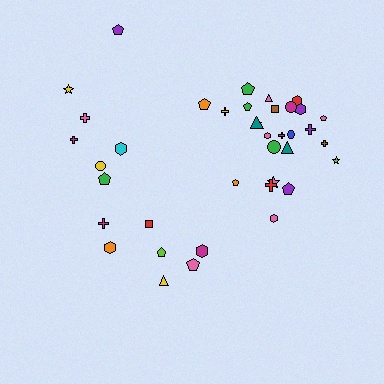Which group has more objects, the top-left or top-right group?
The top-right group.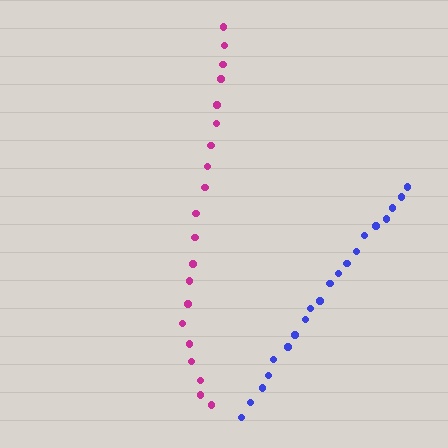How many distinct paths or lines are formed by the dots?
There are 2 distinct paths.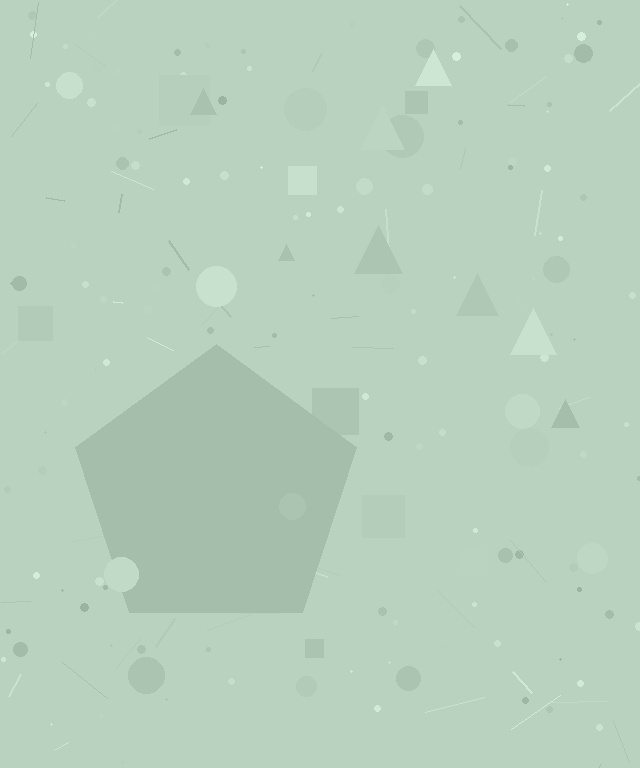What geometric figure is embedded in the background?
A pentagon is embedded in the background.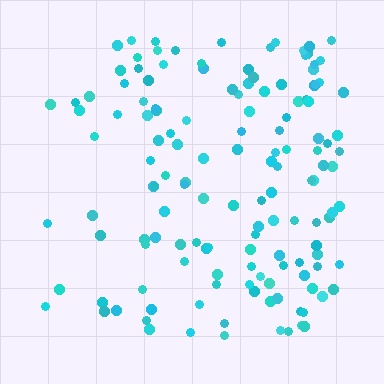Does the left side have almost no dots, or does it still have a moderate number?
Still a moderate number, just noticeably fewer than the right.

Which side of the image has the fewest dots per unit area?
The left.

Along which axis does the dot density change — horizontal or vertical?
Horizontal.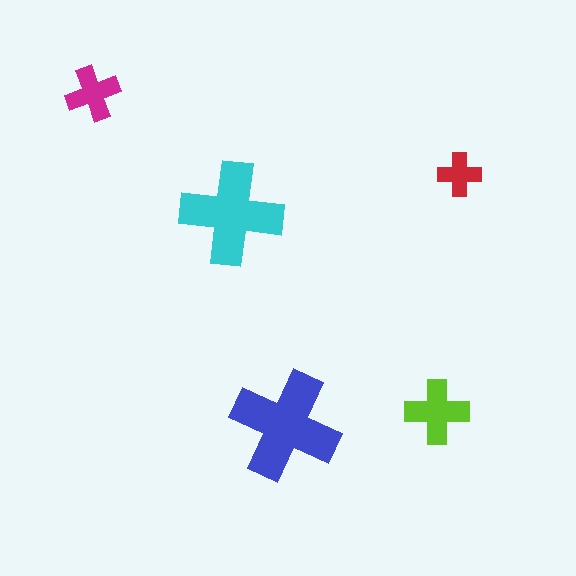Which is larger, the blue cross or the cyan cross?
The blue one.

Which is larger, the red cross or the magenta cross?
The magenta one.